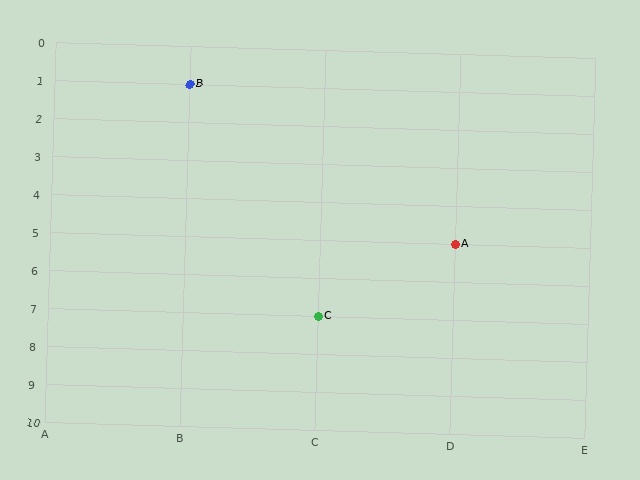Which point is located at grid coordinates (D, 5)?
Point A is at (D, 5).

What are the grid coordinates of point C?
Point C is at grid coordinates (C, 7).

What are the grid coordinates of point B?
Point B is at grid coordinates (B, 1).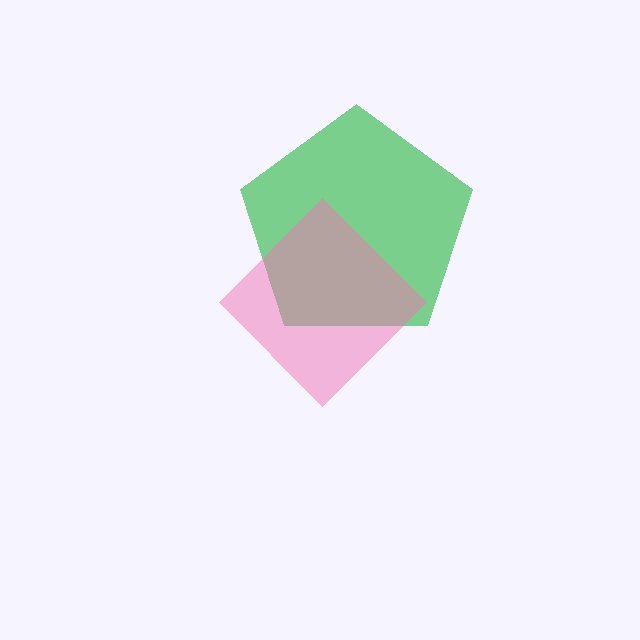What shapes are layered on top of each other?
The layered shapes are: a green pentagon, a pink diamond.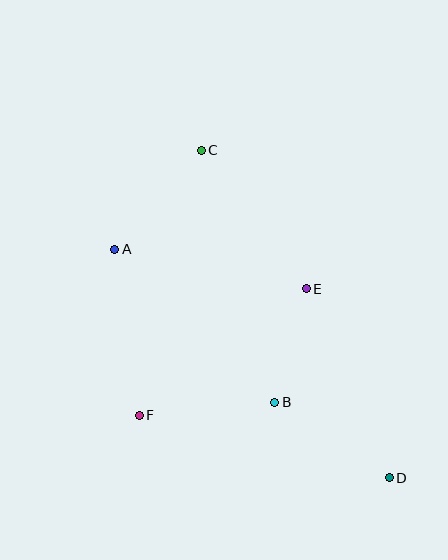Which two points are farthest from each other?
Points C and D are farthest from each other.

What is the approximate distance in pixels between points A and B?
The distance between A and B is approximately 221 pixels.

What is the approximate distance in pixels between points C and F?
The distance between C and F is approximately 272 pixels.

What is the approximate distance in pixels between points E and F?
The distance between E and F is approximately 209 pixels.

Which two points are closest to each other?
Points B and E are closest to each other.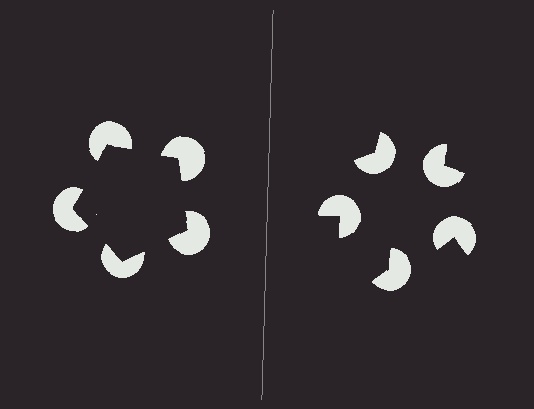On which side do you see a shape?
An illusory pentagon appears on the left side. On the right side the wedge cuts are rotated, so no coherent shape forms.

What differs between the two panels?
The pac-man discs are positioned identically on both sides; only the wedge orientations differ. On the left they align to a pentagon; on the right they are misaligned.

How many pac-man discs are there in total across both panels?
10 — 5 on each side.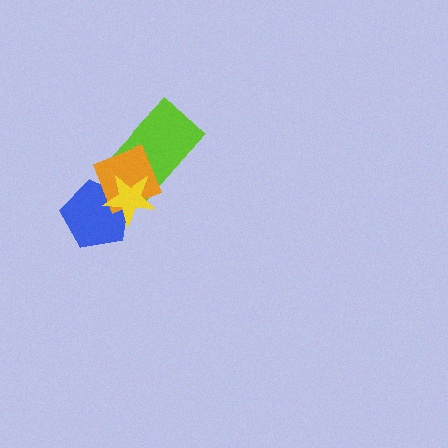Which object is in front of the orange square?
The yellow star is in front of the orange square.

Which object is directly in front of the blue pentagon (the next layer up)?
The orange square is directly in front of the blue pentagon.